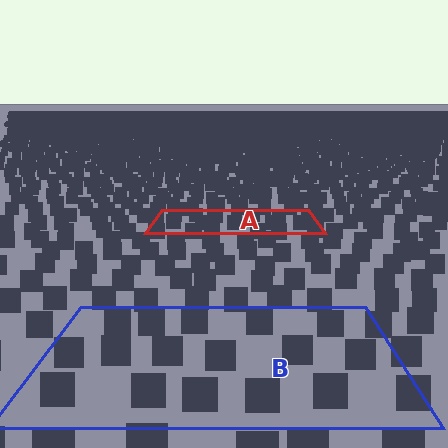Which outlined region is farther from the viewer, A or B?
Region A is farther from the viewer — the texture elements inside it appear smaller and more densely packed.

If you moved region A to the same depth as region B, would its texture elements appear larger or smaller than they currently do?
They would appear larger. At a closer depth, the same texture elements are projected at a bigger on-screen size.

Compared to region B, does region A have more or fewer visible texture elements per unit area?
Region A has more texture elements per unit area — they are packed more densely because it is farther away.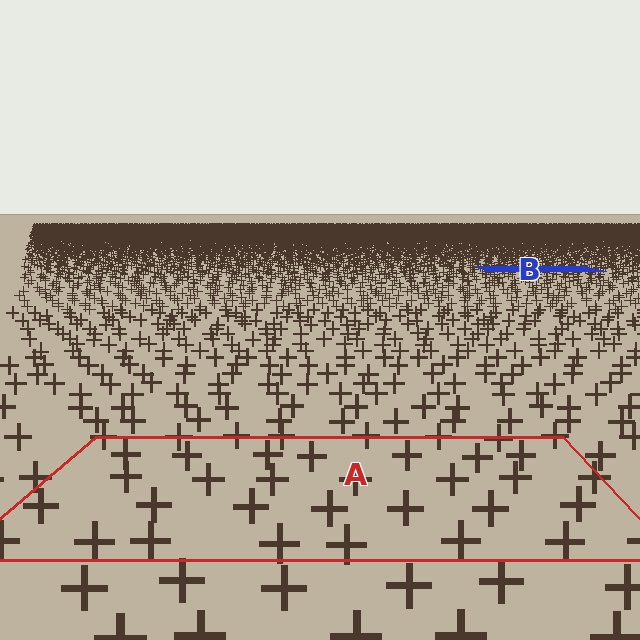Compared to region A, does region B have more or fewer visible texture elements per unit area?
Region B has more texture elements per unit area — they are packed more densely because it is farther away.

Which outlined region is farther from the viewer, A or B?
Region B is farther from the viewer — the texture elements inside it appear smaller and more densely packed.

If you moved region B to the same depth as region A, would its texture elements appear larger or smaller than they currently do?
They would appear larger. At a closer depth, the same texture elements are projected at a bigger on-screen size.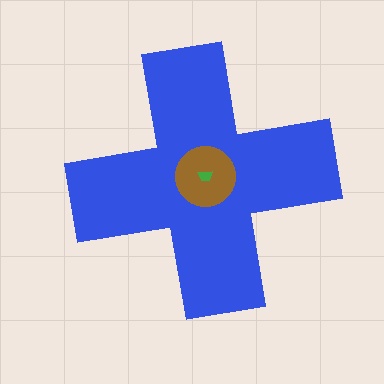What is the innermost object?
The green trapezoid.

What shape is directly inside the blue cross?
The brown circle.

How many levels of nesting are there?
3.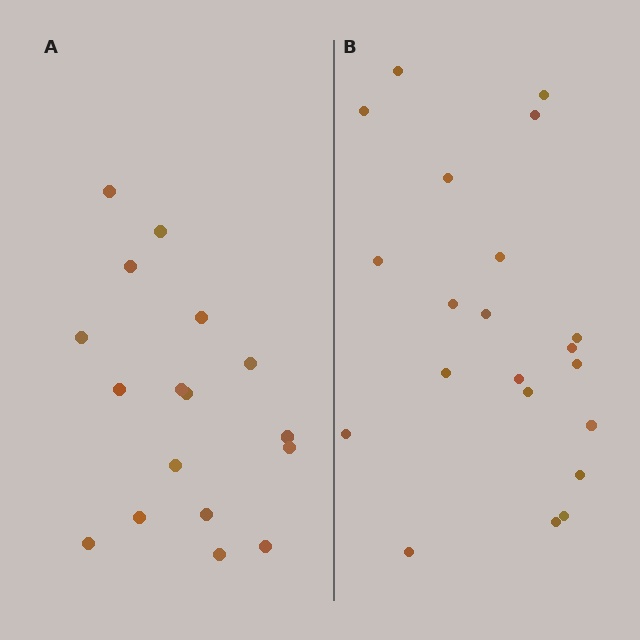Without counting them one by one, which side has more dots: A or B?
Region B (the right region) has more dots.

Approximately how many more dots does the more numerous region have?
Region B has about 4 more dots than region A.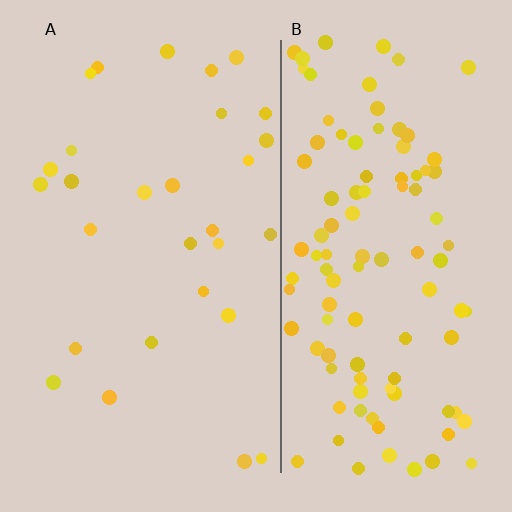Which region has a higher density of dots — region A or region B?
B (the right).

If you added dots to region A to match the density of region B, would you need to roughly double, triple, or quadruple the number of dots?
Approximately quadruple.